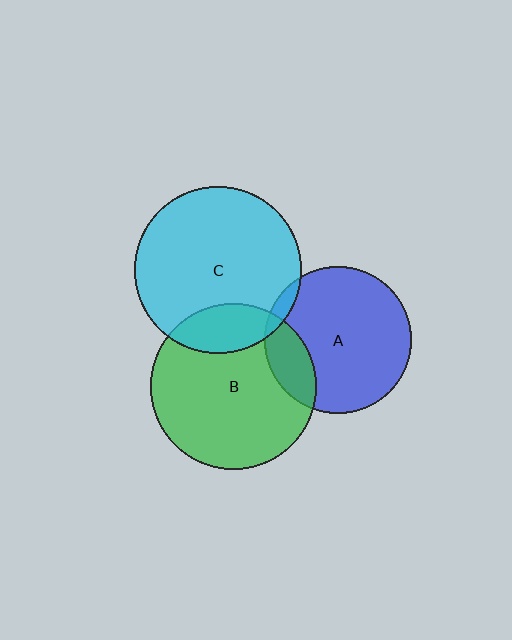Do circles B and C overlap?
Yes.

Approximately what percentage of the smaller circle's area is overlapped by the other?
Approximately 20%.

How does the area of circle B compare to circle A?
Approximately 1.3 times.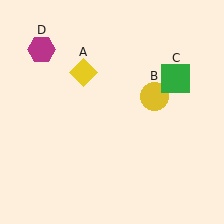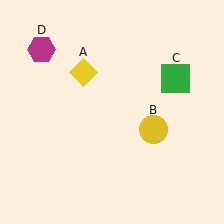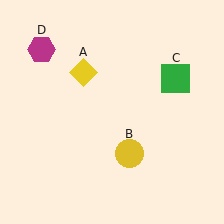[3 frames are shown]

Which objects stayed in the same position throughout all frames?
Yellow diamond (object A) and green square (object C) and magenta hexagon (object D) remained stationary.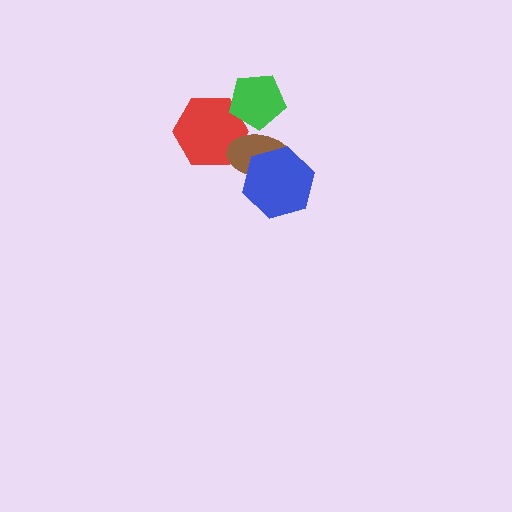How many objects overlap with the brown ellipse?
3 objects overlap with the brown ellipse.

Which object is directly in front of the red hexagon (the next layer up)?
The green pentagon is directly in front of the red hexagon.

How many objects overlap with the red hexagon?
2 objects overlap with the red hexagon.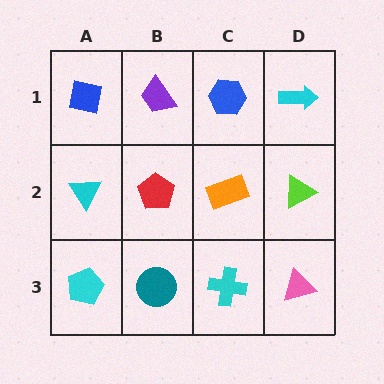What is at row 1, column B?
A purple trapezoid.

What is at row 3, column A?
A cyan pentagon.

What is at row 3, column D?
A pink triangle.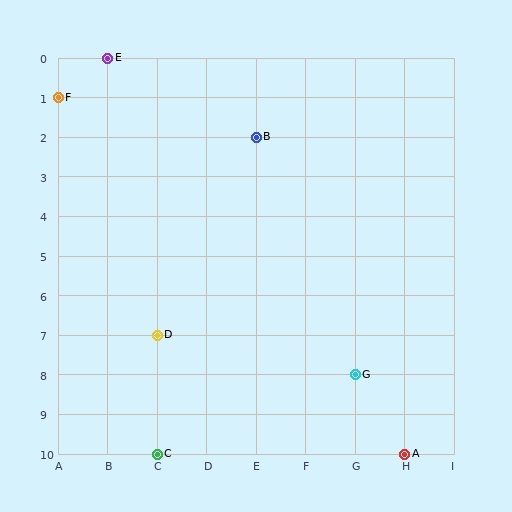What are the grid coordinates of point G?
Point G is at grid coordinates (G, 8).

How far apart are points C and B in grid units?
Points C and B are 2 columns and 8 rows apart (about 8.2 grid units diagonally).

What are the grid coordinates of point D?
Point D is at grid coordinates (C, 7).